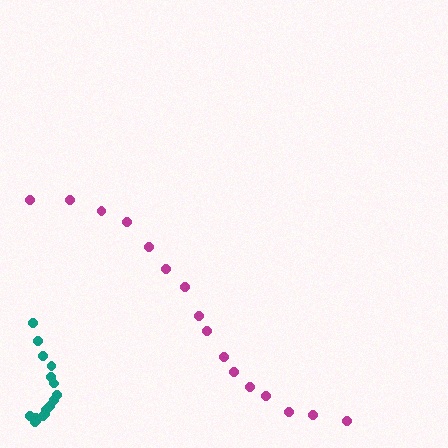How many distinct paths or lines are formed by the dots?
There are 2 distinct paths.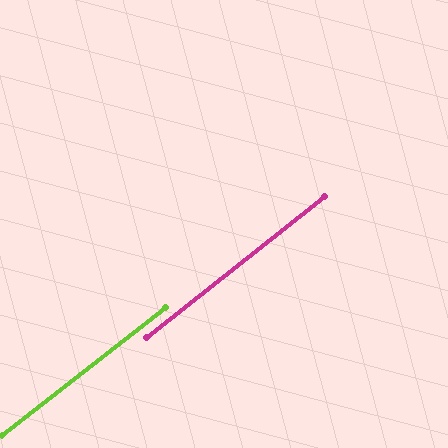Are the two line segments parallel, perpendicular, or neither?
Parallel — their directions differ by only 0.5°.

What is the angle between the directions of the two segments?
Approximately 0 degrees.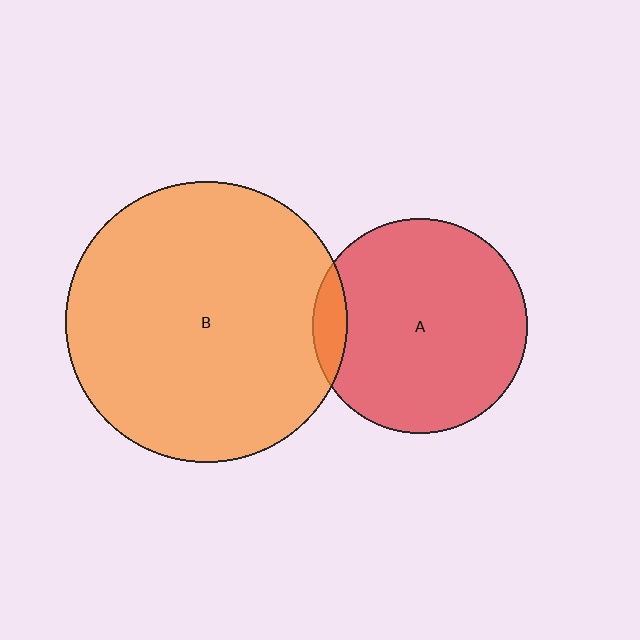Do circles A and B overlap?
Yes.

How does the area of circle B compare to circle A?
Approximately 1.7 times.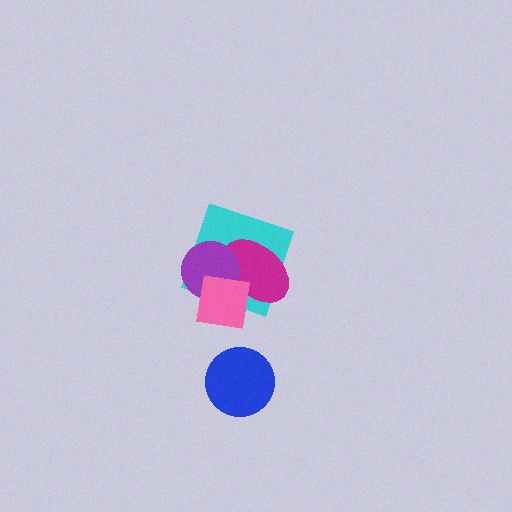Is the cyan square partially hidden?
Yes, it is partially covered by another shape.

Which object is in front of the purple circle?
The pink square is in front of the purple circle.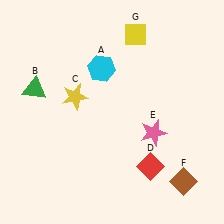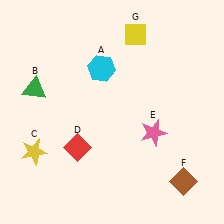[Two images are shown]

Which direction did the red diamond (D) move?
The red diamond (D) moved left.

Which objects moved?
The objects that moved are: the yellow star (C), the red diamond (D).